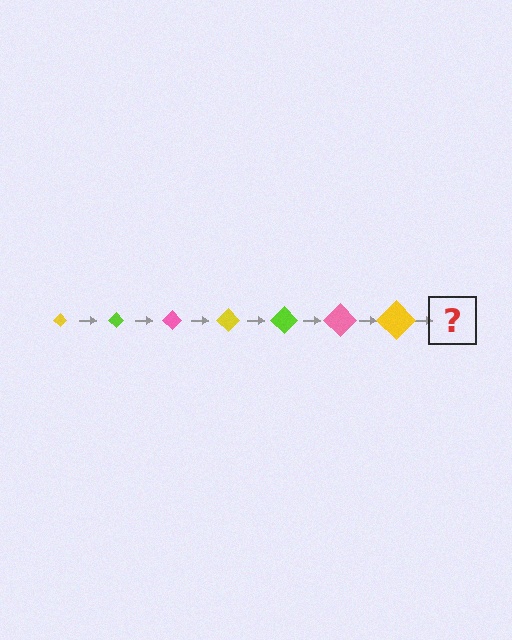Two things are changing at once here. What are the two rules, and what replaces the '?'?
The two rules are that the diamond grows larger each step and the color cycles through yellow, lime, and pink. The '?' should be a lime diamond, larger than the previous one.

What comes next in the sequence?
The next element should be a lime diamond, larger than the previous one.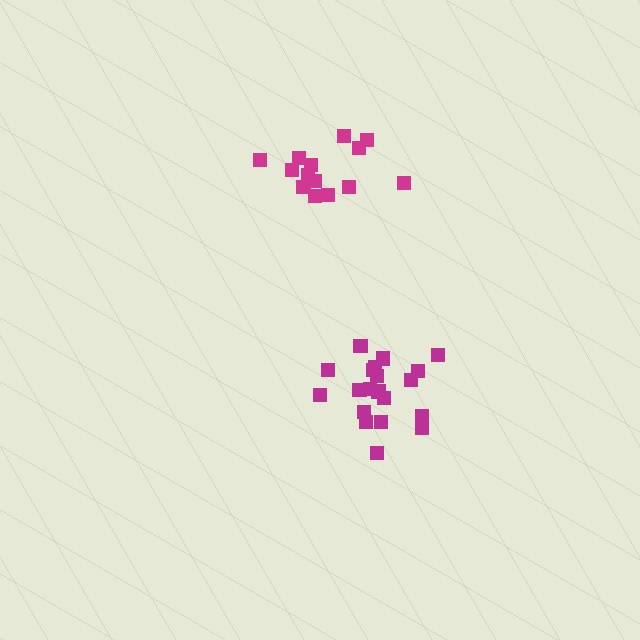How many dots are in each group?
Group 1: 20 dots, Group 2: 15 dots (35 total).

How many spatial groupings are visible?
There are 2 spatial groupings.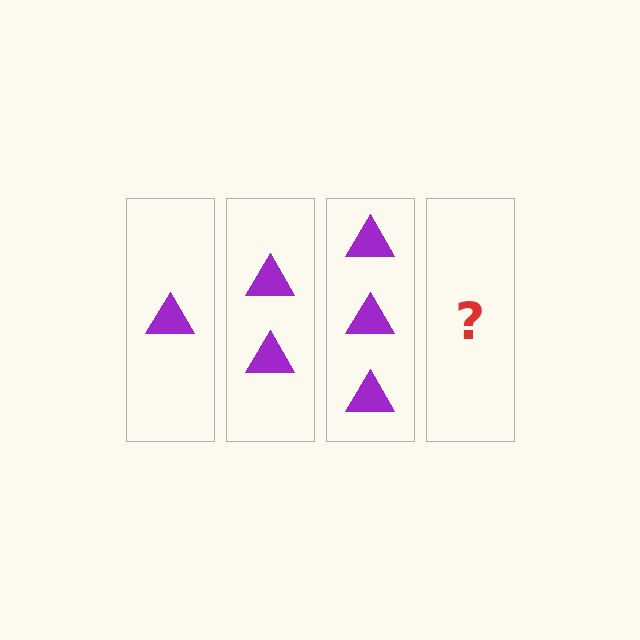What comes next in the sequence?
The next element should be 4 triangles.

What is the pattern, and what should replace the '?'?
The pattern is that each step adds one more triangle. The '?' should be 4 triangles.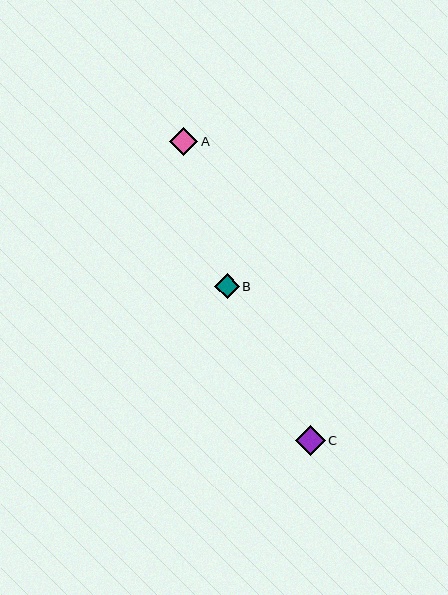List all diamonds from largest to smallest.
From largest to smallest: C, A, B.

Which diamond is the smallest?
Diamond B is the smallest with a size of approximately 24 pixels.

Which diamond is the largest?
Diamond C is the largest with a size of approximately 30 pixels.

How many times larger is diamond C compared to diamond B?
Diamond C is approximately 1.2 times the size of diamond B.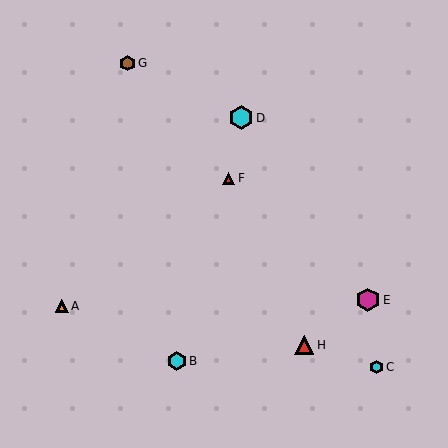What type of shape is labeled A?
Shape A is an orange triangle.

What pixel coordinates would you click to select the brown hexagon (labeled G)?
Click at (127, 63) to select the brown hexagon G.